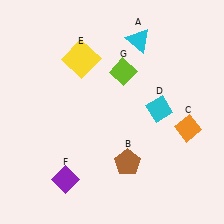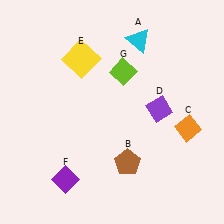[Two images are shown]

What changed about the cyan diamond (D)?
In Image 1, D is cyan. In Image 2, it changed to purple.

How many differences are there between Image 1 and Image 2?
There is 1 difference between the two images.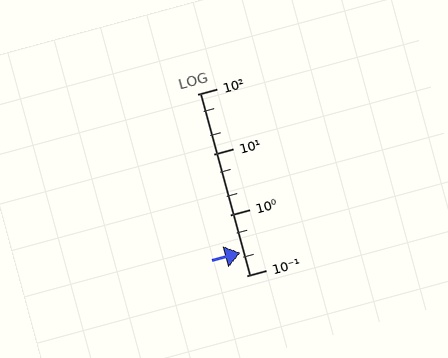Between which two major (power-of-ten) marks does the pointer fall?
The pointer is between 0.1 and 1.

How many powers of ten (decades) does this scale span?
The scale spans 3 decades, from 0.1 to 100.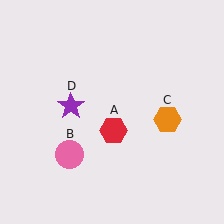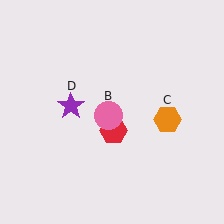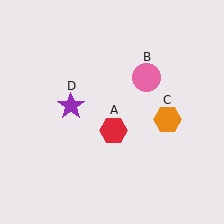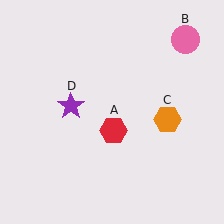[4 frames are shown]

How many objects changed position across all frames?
1 object changed position: pink circle (object B).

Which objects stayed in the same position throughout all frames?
Red hexagon (object A) and orange hexagon (object C) and purple star (object D) remained stationary.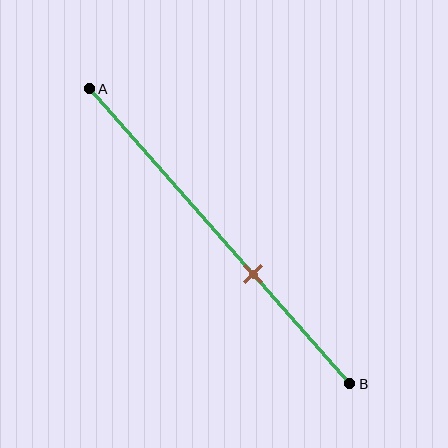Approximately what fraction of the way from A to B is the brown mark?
The brown mark is approximately 65% of the way from A to B.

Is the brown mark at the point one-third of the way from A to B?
No, the mark is at about 65% from A, not at the 33% one-third point.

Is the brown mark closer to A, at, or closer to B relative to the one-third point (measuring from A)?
The brown mark is closer to point B than the one-third point of segment AB.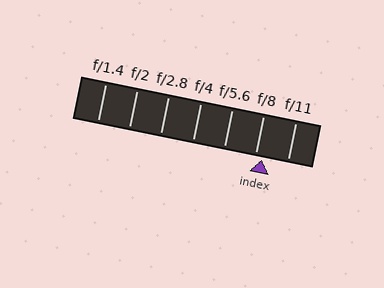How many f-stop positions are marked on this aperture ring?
There are 7 f-stop positions marked.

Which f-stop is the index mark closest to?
The index mark is closest to f/8.